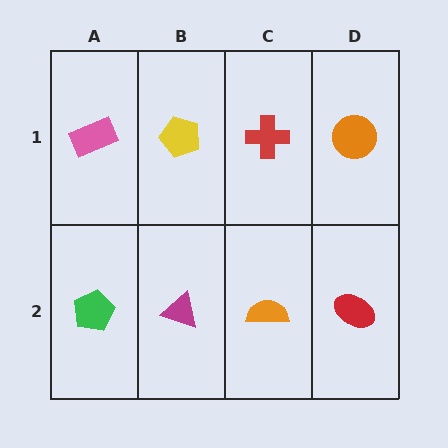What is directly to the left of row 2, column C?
A magenta triangle.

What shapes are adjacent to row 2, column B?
A yellow pentagon (row 1, column B), a green pentagon (row 2, column A), an orange semicircle (row 2, column C).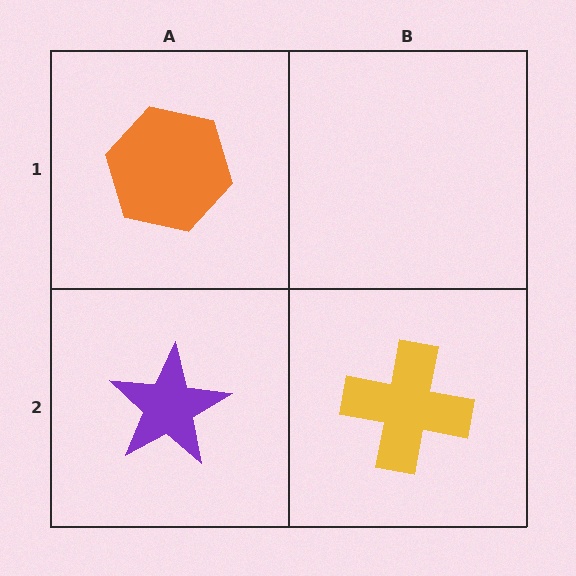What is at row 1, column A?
An orange hexagon.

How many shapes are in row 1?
1 shape.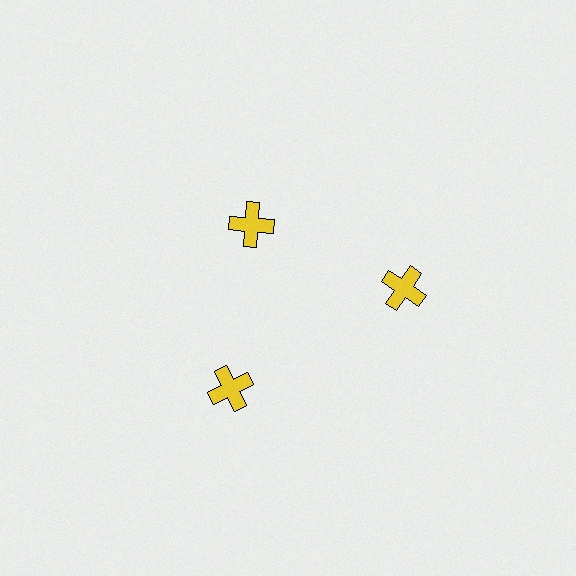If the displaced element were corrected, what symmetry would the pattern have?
It would have 3-fold rotational symmetry — the pattern would map onto itself every 120 degrees.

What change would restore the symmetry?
The symmetry would be restored by moving it outward, back onto the ring so that all 3 crosses sit at equal angles and equal distance from the center.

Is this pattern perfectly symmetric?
No. The 3 yellow crosses are arranged in a ring, but one element near the 11 o'clock position is pulled inward toward the center, breaking the 3-fold rotational symmetry.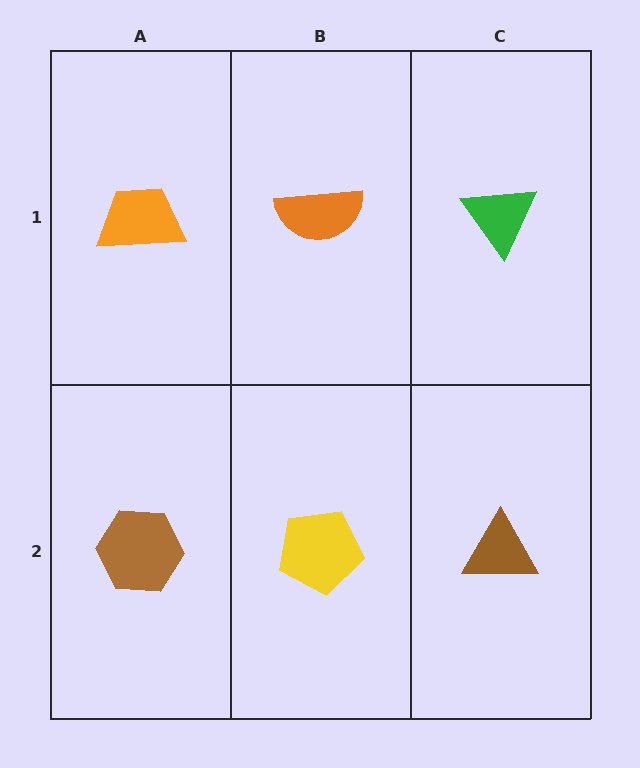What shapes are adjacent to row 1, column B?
A yellow pentagon (row 2, column B), an orange trapezoid (row 1, column A), a green triangle (row 1, column C).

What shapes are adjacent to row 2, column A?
An orange trapezoid (row 1, column A), a yellow pentagon (row 2, column B).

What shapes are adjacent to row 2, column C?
A green triangle (row 1, column C), a yellow pentagon (row 2, column B).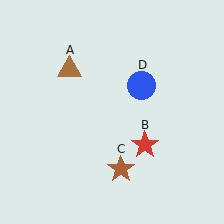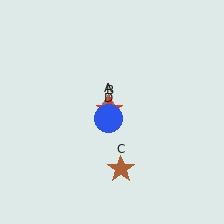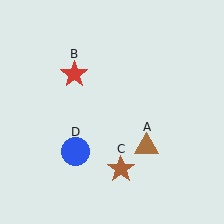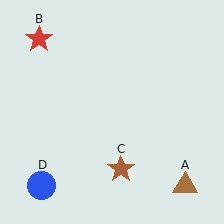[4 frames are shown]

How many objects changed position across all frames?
3 objects changed position: brown triangle (object A), red star (object B), blue circle (object D).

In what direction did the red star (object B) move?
The red star (object B) moved up and to the left.